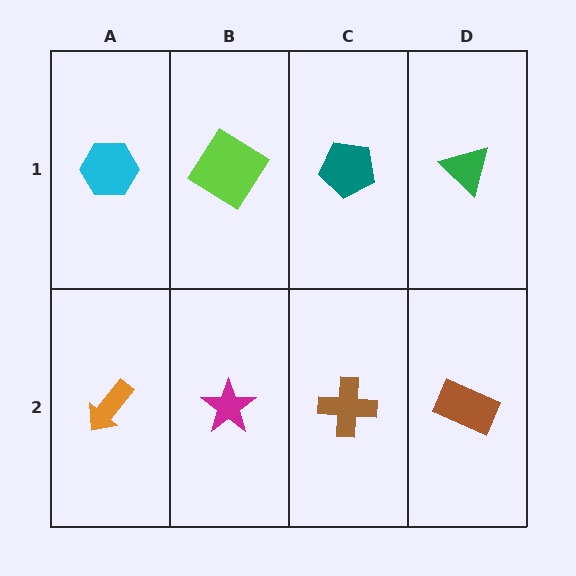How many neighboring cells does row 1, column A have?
2.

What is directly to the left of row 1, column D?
A teal pentagon.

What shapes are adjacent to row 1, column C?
A brown cross (row 2, column C), a lime diamond (row 1, column B), a green triangle (row 1, column D).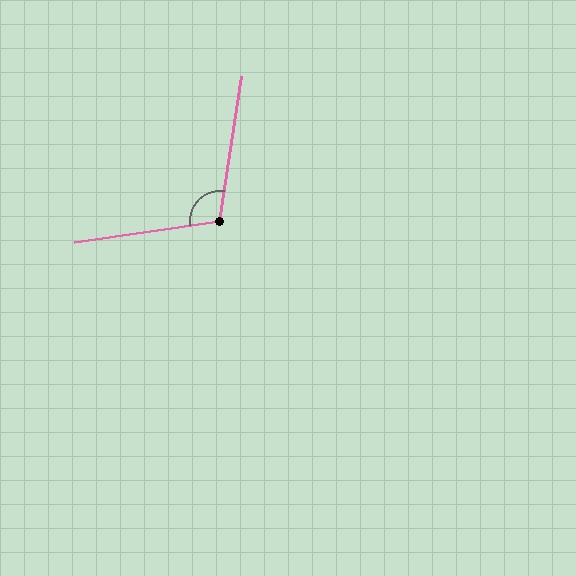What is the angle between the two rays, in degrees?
Approximately 107 degrees.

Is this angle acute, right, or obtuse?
It is obtuse.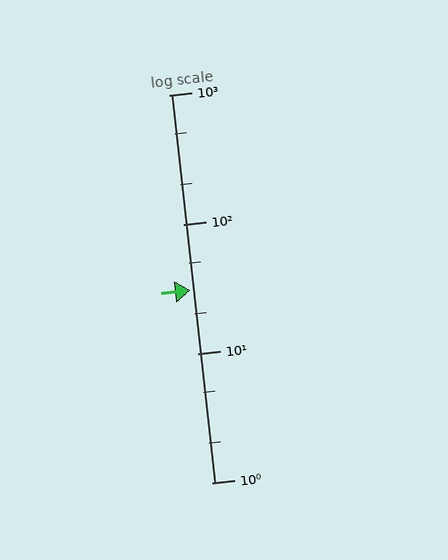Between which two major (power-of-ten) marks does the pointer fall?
The pointer is between 10 and 100.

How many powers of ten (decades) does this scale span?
The scale spans 3 decades, from 1 to 1000.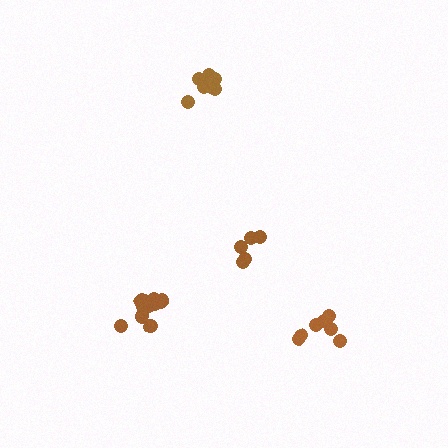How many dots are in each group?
Group 1: 9 dots, Group 2: 11 dots, Group 3: 7 dots, Group 4: 5 dots (32 total).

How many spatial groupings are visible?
There are 4 spatial groupings.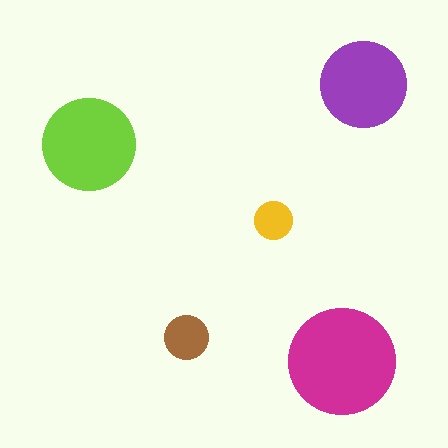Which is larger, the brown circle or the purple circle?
The purple one.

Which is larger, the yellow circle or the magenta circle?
The magenta one.